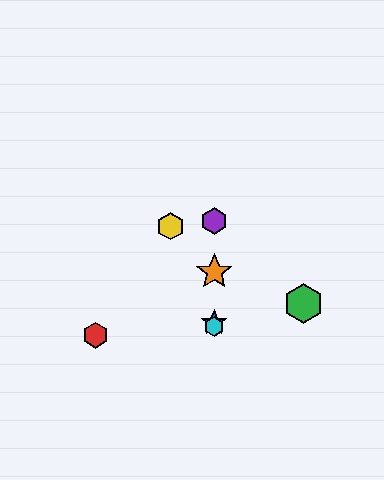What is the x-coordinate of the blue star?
The blue star is at x≈214.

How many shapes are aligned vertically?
4 shapes (the blue star, the purple hexagon, the orange star, the cyan hexagon) are aligned vertically.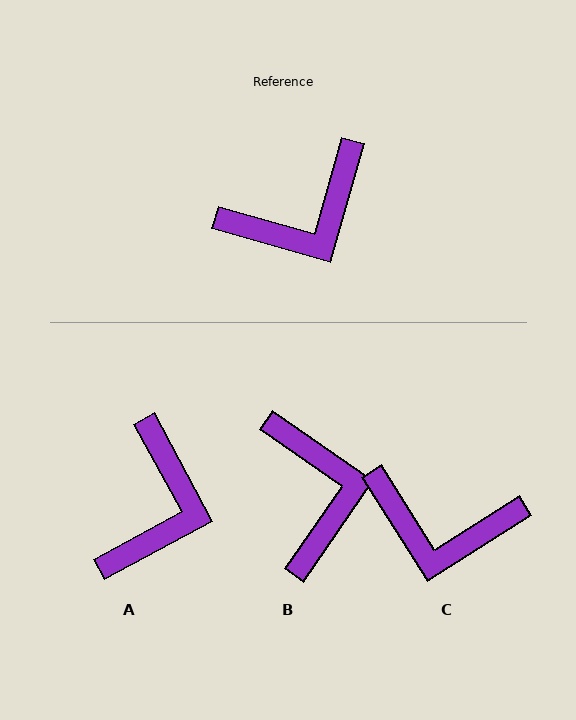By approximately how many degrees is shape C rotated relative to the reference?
Approximately 42 degrees clockwise.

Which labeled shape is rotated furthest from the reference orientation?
B, about 71 degrees away.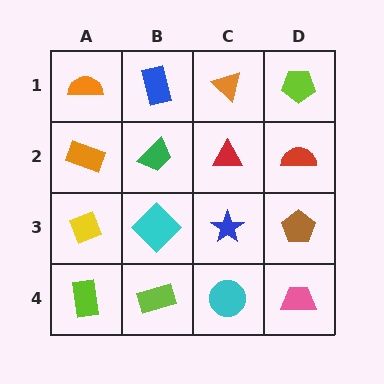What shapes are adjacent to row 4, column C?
A blue star (row 3, column C), a lime rectangle (row 4, column B), a pink trapezoid (row 4, column D).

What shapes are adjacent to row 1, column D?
A red semicircle (row 2, column D), an orange triangle (row 1, column C).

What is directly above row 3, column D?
A red semicircle.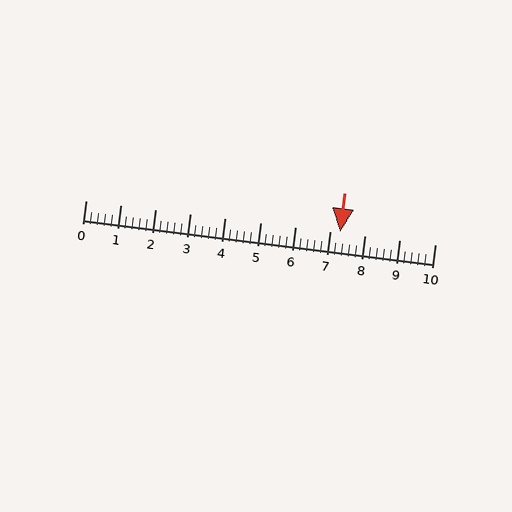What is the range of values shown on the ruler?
The ruler shows values from 0 to 10.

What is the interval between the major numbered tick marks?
The major tick marks are spaced 1 units apart.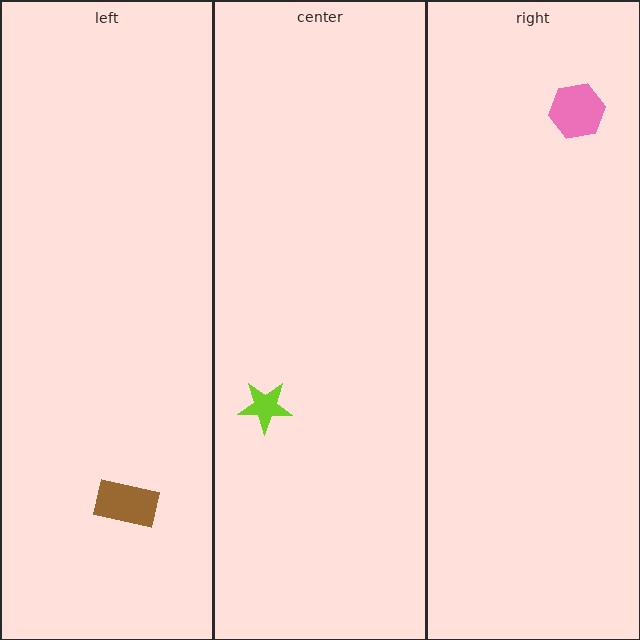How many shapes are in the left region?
1.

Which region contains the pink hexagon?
The right region.